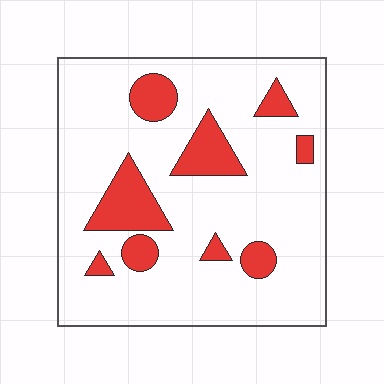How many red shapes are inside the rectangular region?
9.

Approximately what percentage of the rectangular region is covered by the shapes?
Approximately 20%.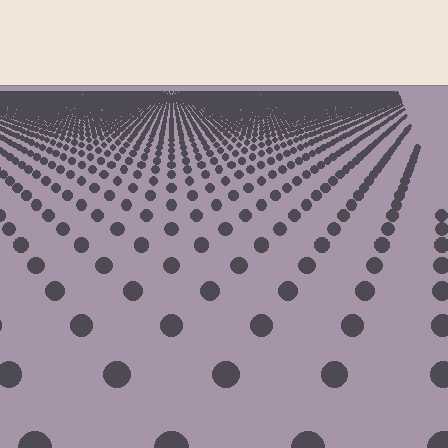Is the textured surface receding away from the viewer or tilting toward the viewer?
The surface is receding away from the viewer. Texture elements get smaller and denser toward the top.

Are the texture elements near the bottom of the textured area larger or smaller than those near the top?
Larger. Near the bottom, elements are closer to the viewer and appear at a bigger on-screen size.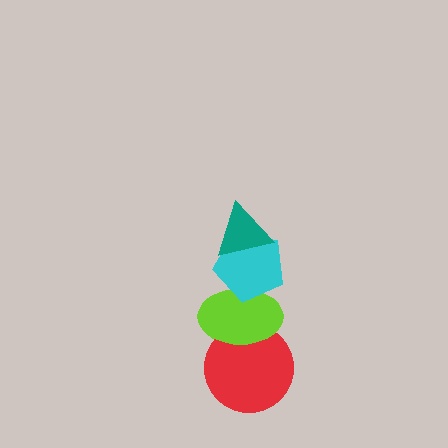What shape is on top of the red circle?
The lime ellipse is on top of the red circle.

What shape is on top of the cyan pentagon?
The teal triangle is on top of the cyan pentagon.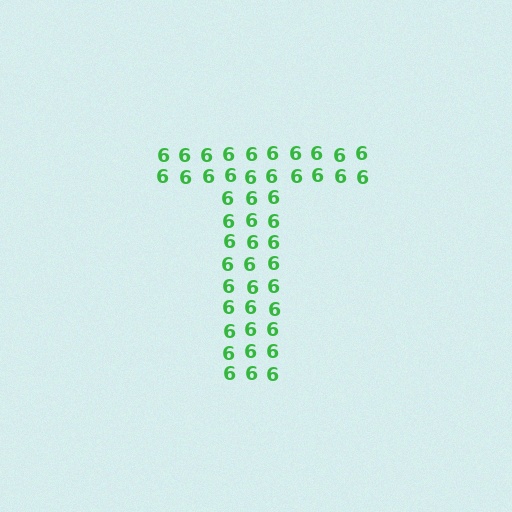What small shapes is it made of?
It is made of small digit 6's.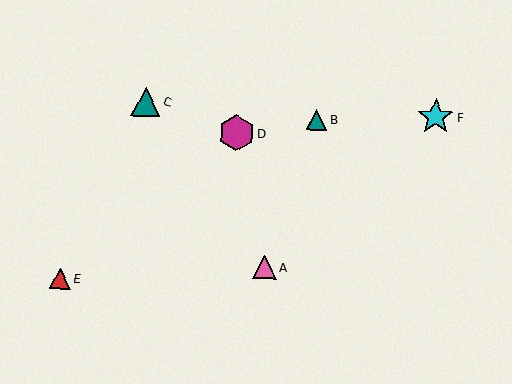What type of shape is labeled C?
Shape C is a teal triangle.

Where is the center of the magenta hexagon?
The center of the magenta hexagon is at (236, 133).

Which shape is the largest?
The cyan star (labeled F) is the largest.